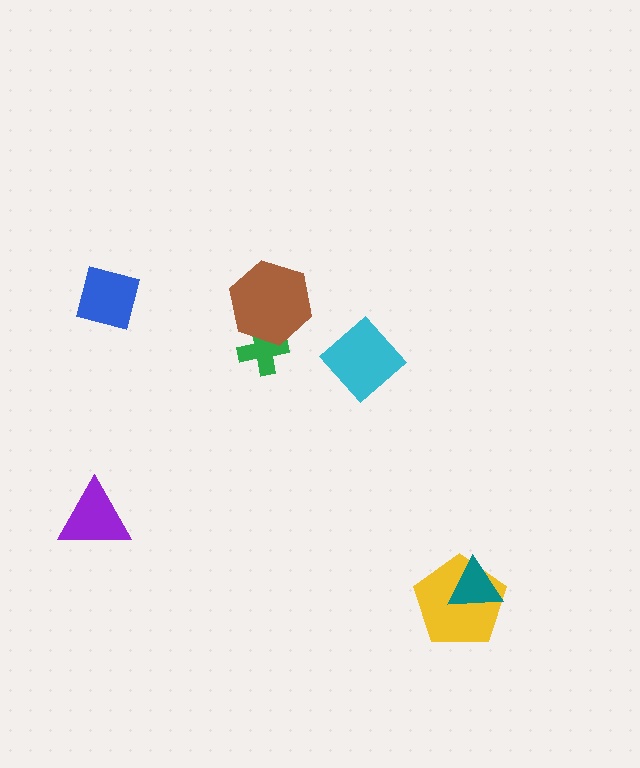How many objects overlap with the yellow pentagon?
1 object overlaps with the yellow pentagon.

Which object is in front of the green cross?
The brown hexagon is in front of the green cross.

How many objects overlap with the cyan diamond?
0 objects overlap with the cyan diamond.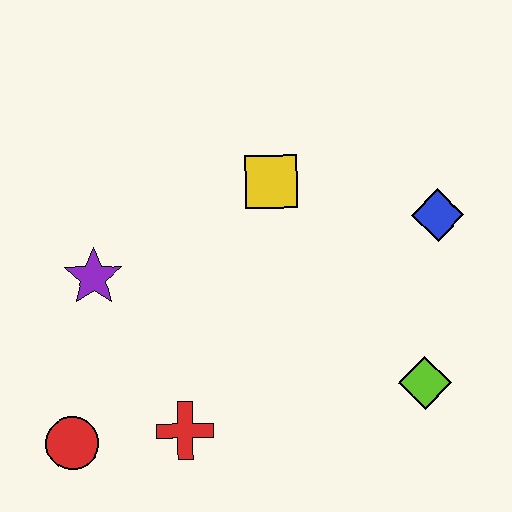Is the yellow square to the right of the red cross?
Yes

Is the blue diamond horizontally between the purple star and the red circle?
No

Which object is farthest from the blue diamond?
The red circle is farthest from the blue diamond.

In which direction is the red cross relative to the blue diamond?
The red cross is to the left of the blue diamond.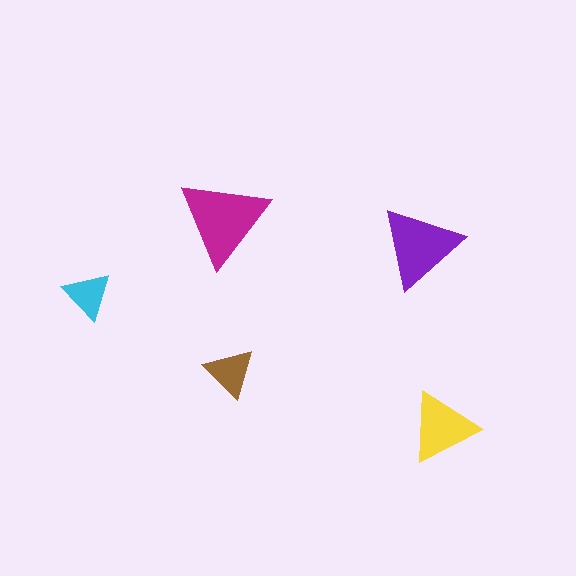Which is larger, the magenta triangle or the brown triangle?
The magenta one.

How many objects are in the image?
There are 5 objects in the image.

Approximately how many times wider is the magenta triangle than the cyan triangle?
About 2 times wider.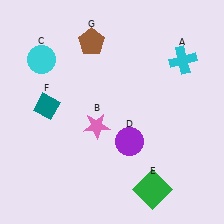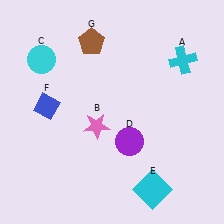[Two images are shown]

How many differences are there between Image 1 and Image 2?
There are 2 differences between the two images.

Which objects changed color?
E changed from green to cyan. F changed from teal to blue.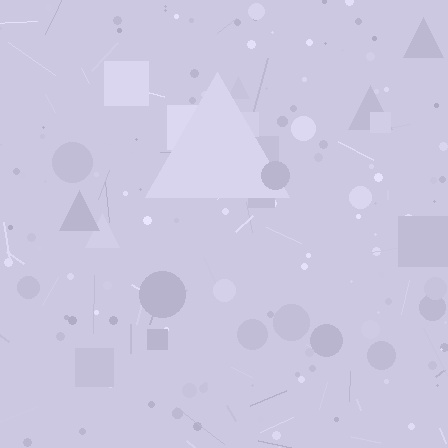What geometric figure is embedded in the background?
A triangle is embedded in the background.